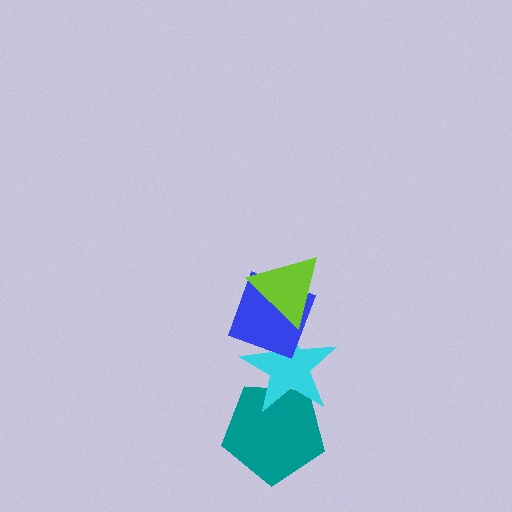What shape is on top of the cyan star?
The blue diamond is on top of the cyan star.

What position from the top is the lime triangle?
The lime triangle is 1st from the top.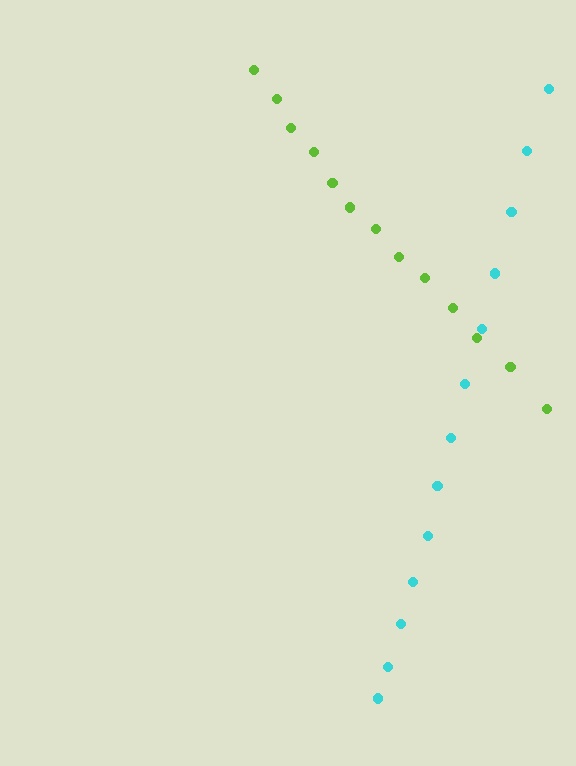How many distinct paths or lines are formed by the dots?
There are 2 distinct paths.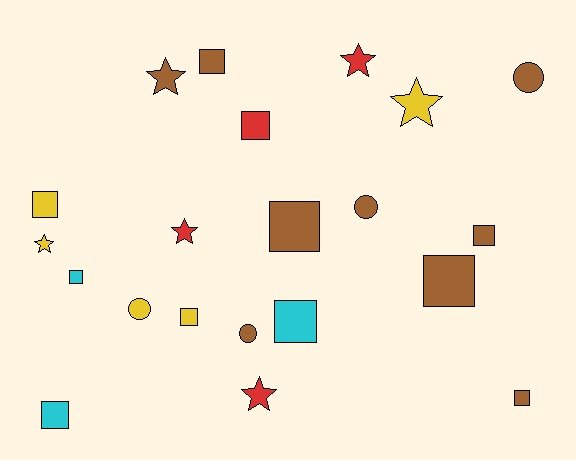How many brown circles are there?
There are 3 brown circles.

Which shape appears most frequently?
Square, with 11 objects.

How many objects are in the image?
There are 21 objects.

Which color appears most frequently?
Brown, with 9 objects.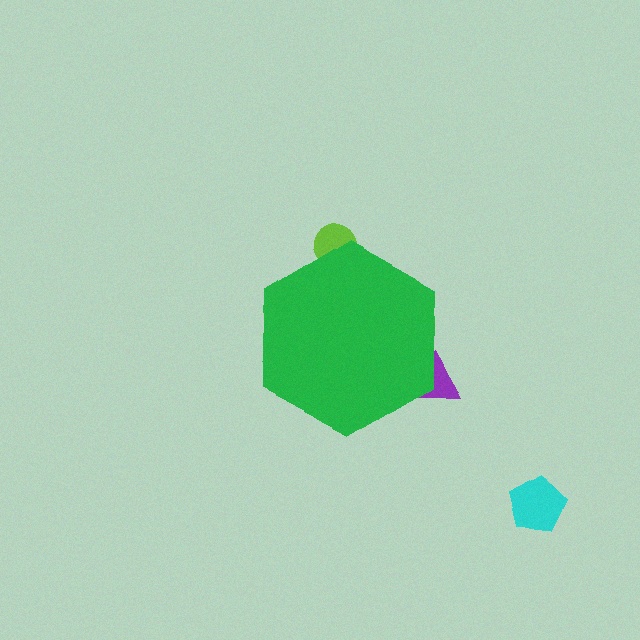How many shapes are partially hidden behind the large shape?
2 shapes are partially hidden.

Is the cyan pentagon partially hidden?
No, the cyan pentagon is fully visible.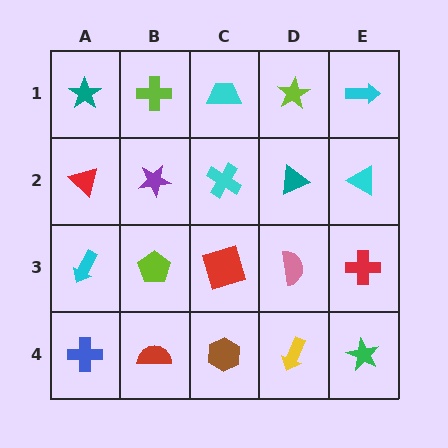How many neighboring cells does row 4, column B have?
3.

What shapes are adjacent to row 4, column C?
A red square (row 3, column C), a red semicircle (row 4, column B), a yellow arrow (row 4, column D).